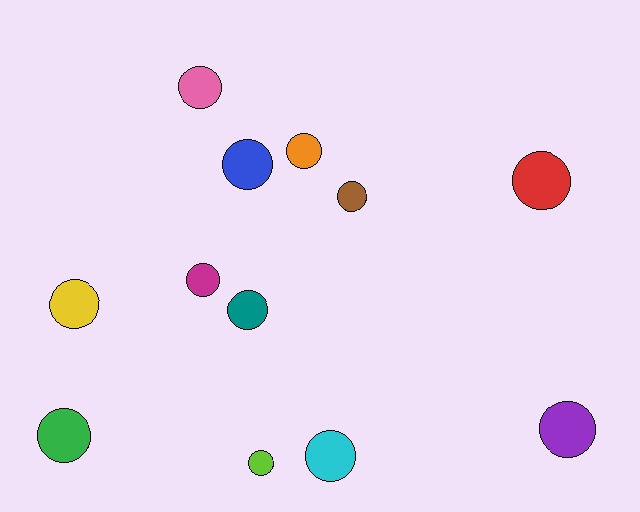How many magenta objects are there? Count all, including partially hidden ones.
There is 1 magenta object.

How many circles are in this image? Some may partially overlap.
There are 12 circles.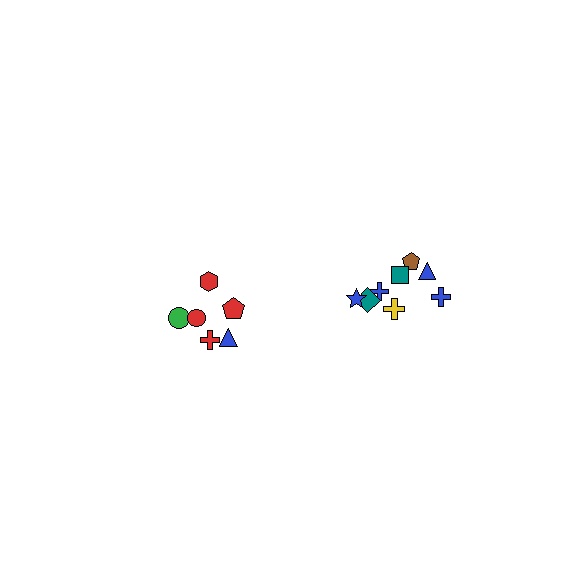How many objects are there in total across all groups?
There are 14 objects.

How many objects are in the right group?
There are 8 objects.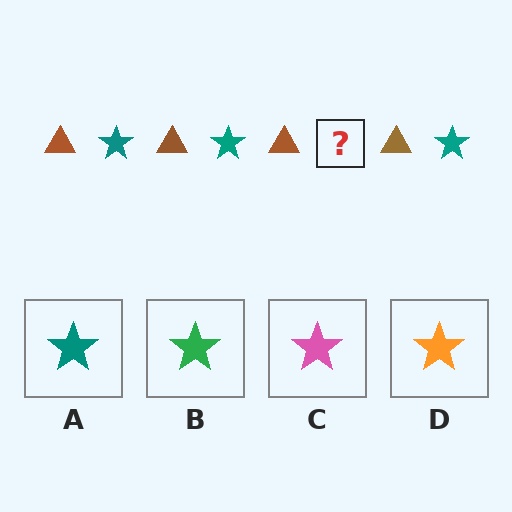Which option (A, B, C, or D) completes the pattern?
A.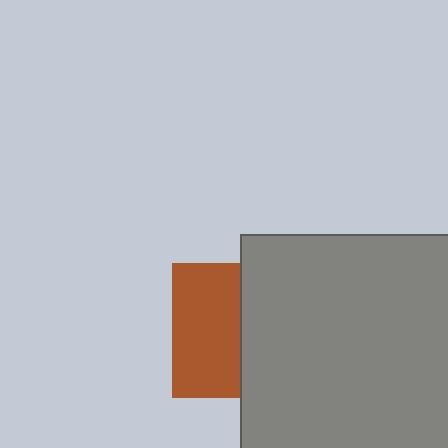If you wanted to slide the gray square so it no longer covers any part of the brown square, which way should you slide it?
Slide it right — that is the most direct way to separate the two shapes.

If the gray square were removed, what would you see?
You would see the complete brown square.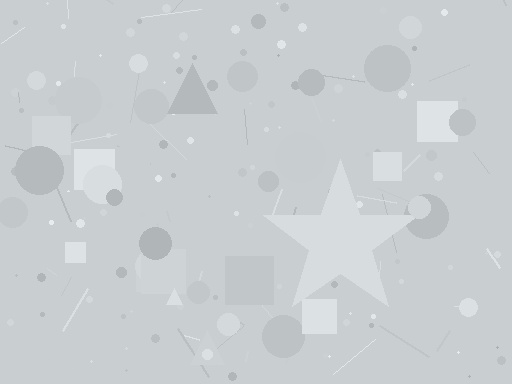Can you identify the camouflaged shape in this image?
The camouflaged shape is a star.